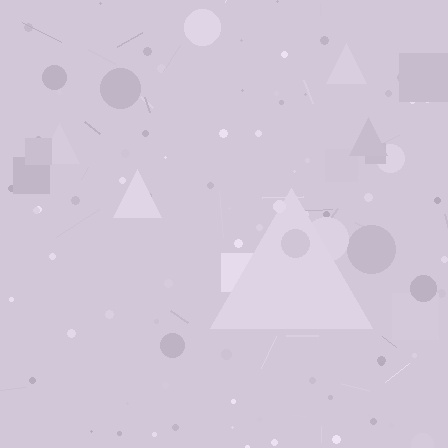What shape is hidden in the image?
A triangle is hidden in the image.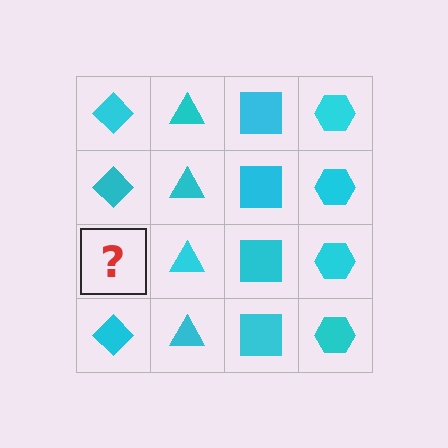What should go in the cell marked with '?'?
The missing cell should contain a cyan diamond.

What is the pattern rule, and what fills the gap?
The rule is that each column has a consistent shape. The gap should be filled with a cyan diamond.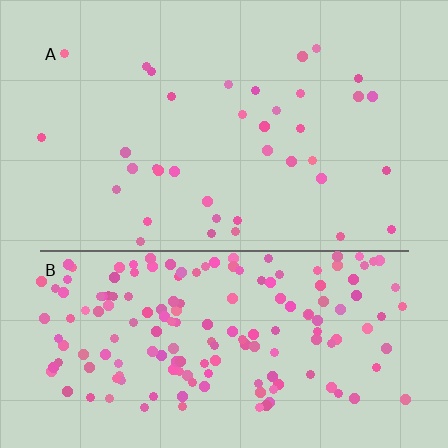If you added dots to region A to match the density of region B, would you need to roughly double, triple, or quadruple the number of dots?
Approximately quadruple.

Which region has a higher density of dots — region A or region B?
B (the bottom).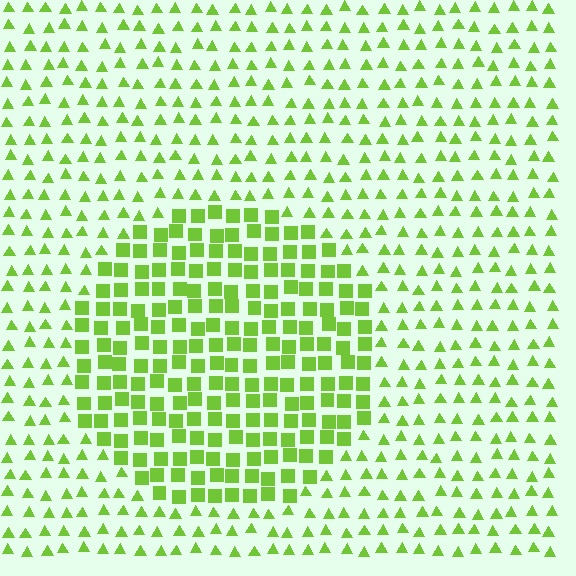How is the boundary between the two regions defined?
The boundary is defined by a change in element shape: squares inside vs. triangles outside. All elements share the same color and spacing.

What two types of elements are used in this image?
The image uses squares inside the circle region and triangles outside it.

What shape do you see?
I see a circle.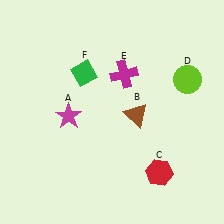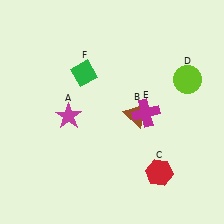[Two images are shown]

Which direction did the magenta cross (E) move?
The magenta cross (E) moved down.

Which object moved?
The magenta cross (E) moved down.